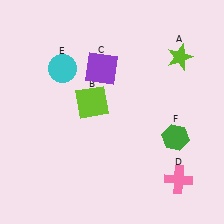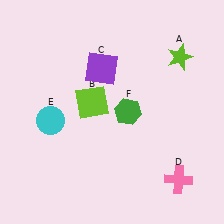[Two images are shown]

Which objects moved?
The objects that moved are: the cyan circle (E), the green hexagon (F).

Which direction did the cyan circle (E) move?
The cyan circle (E) moved down.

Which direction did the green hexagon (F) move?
The green hexagon (F) moved left.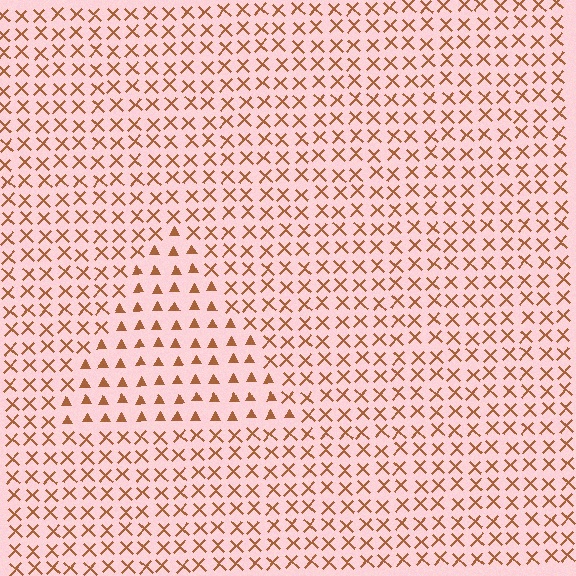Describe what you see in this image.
The image is filled with small brown elements arranged in a uniform grid. A triangle-shaped region contains triangles, while the surrounding area contains X marks. The boundary is defined purely by the change in element shape.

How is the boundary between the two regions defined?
The boundary is defined by a change in element shape: triangles inside vs. X marks outside. All elements share the same color and spacing.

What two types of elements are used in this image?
The image uses triangles inside the triangle region and X marks outside it.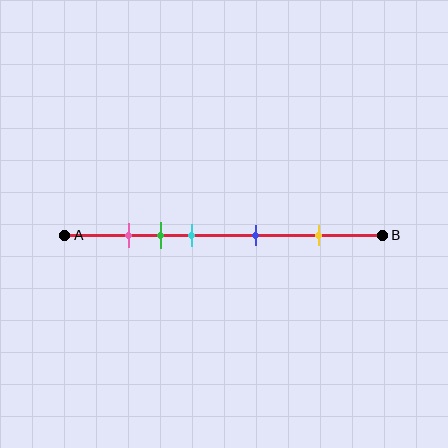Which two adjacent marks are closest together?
The pink and green marks are the closest adjacent pair.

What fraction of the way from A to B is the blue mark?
The blue mark is approximately 60% (0.6) of the way from A to B.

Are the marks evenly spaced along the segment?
No, the marks are not evenly spaced.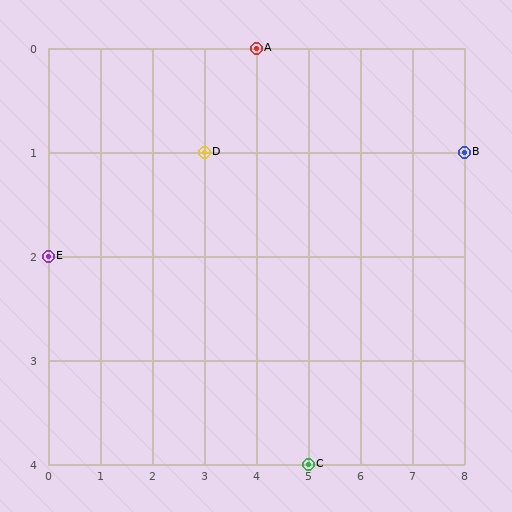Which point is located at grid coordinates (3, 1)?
Point D is at (3, 1).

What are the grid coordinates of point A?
Point A is at grid coordinates (4, 0).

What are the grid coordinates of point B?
Point B is at grid coordinates (8, 1).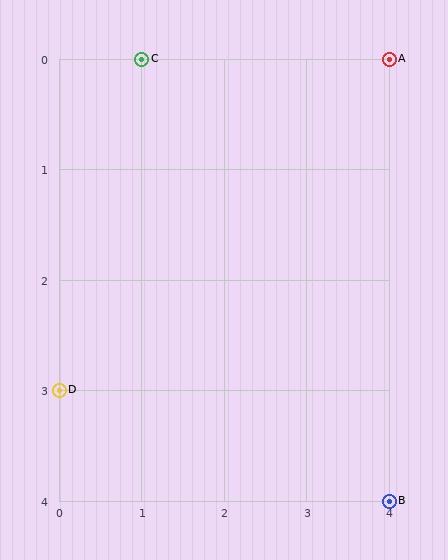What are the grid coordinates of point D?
Point D is at grid coordinates (0, 3).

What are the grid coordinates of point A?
Point A is at grid coordinates (4, 0).